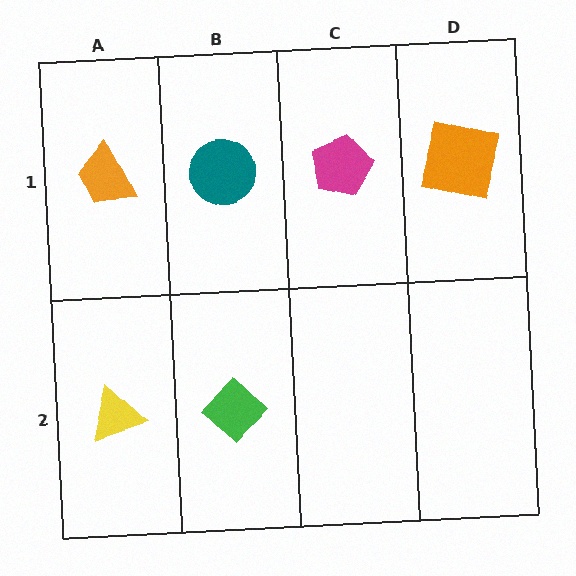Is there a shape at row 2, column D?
No, that cell is empty.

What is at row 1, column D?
An orange square.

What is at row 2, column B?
A green diamond.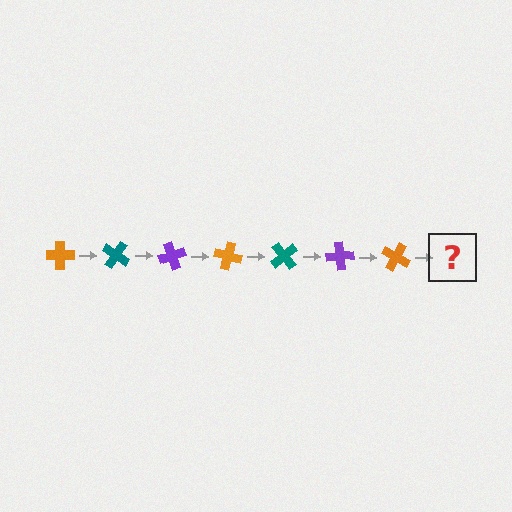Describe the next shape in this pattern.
It should be a teal cross, rotated 245 degrees from the start.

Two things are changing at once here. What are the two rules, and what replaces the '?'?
The two rules are that it rotates 35 degrees each step and the color cycles through orange, teal, and purple. The '?' should be a teal cross, rotated 245 degrees from the start.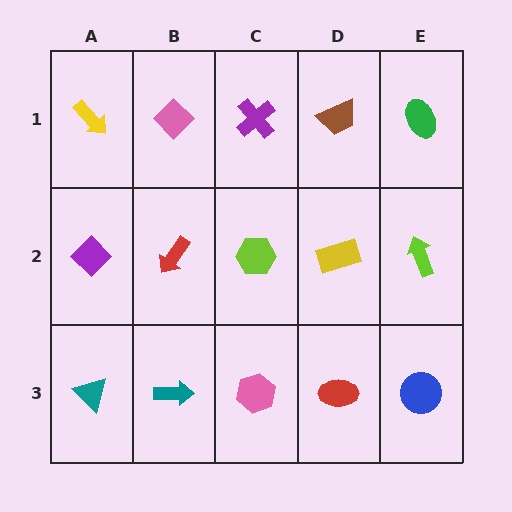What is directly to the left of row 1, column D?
A purple cross.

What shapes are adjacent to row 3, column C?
A lime hexagon (row 2, column C), a teal arrow (row 3, column B), a red ellipse (row 3, column D).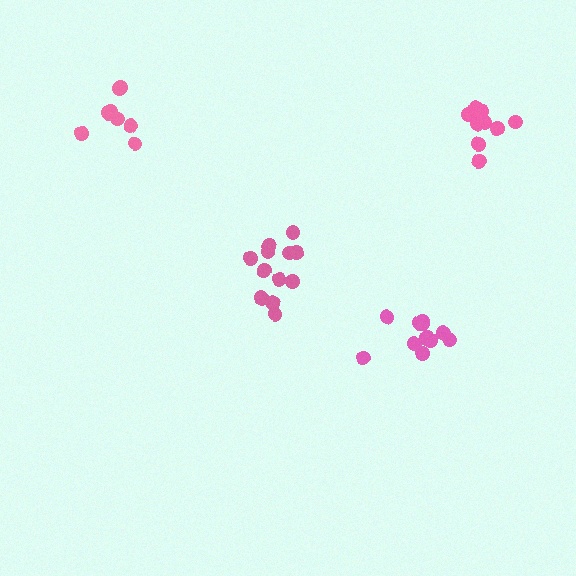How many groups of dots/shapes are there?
There are 4 groups.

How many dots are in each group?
Group 1: 12 dots, Group 2: 13 dots, Group 3: 10 dots, Group 4: 8 dots (43 total).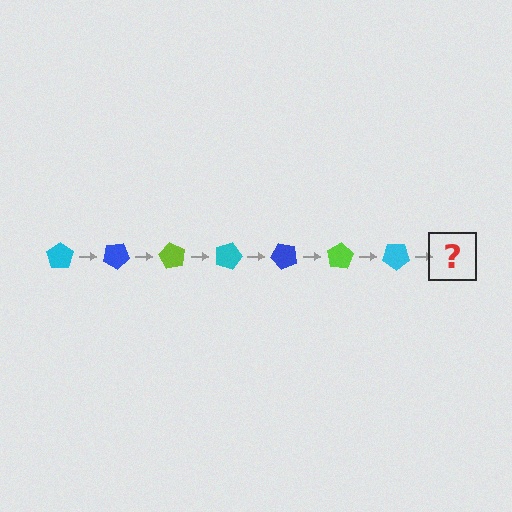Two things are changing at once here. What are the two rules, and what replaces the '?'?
The two rules are that it rotates 30 degrees each step and the color cycles through cyan, blue, and lime. The '?' should be a blue pentagon, rotated 210 degrees from the start.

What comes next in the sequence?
The next element should be a blue pentagon, rotated 210 degrees from the start.